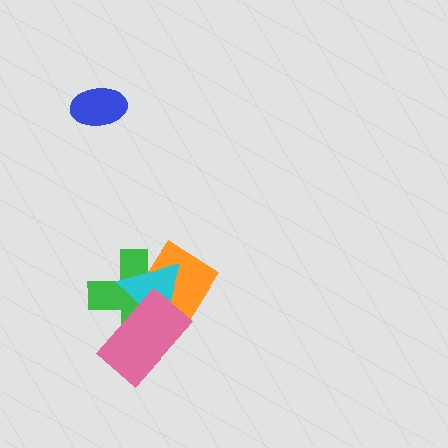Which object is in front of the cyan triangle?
The pink rectangle is in front of the cyan triangle.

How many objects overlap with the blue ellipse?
0 objects overlap with the blue ellipse.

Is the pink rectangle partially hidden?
No, no other shape covers it.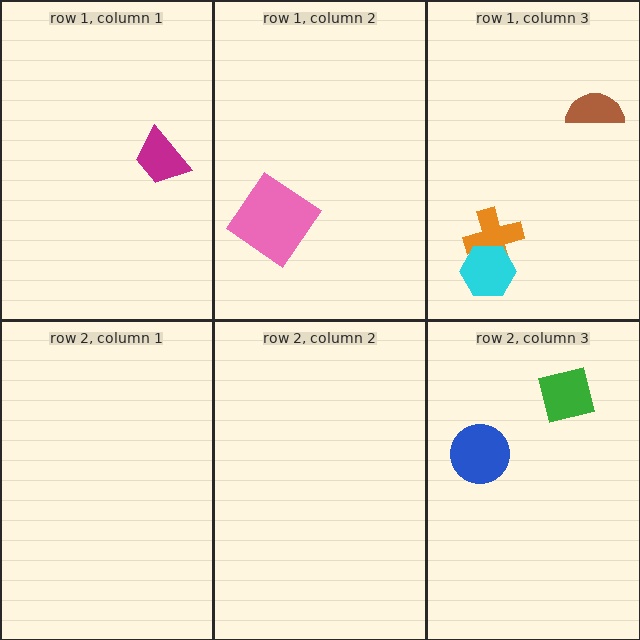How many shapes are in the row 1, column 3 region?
3.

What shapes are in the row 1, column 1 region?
The magenta trapezoid.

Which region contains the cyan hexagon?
The row 1, column 3 region.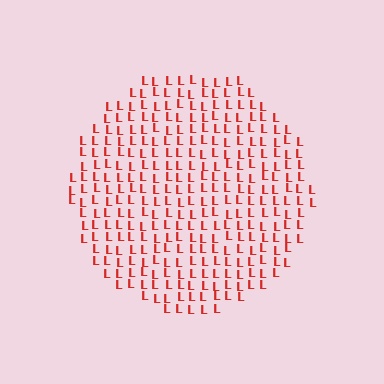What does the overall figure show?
The overall figure shows a circle.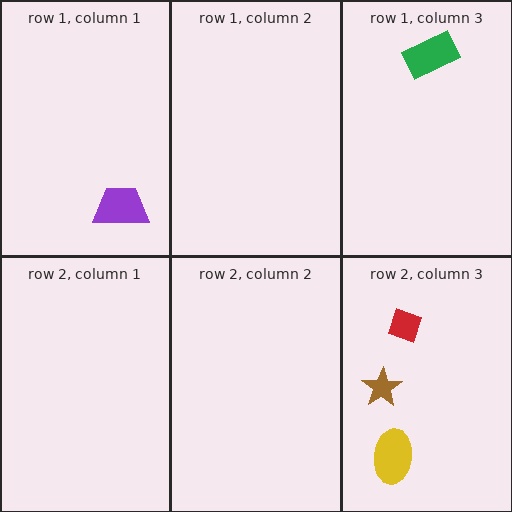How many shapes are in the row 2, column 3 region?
3.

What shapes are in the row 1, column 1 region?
The purple trapezoid.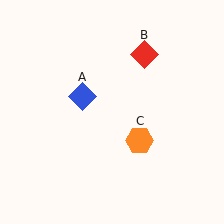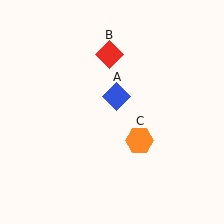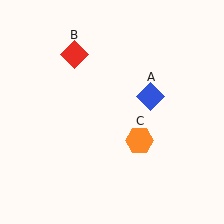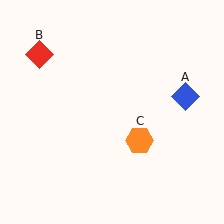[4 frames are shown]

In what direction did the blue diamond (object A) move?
The blue diamond (object A) moved right.